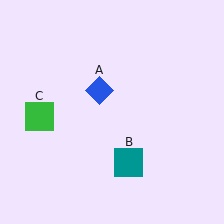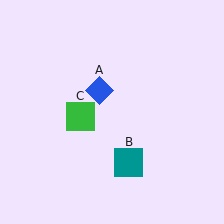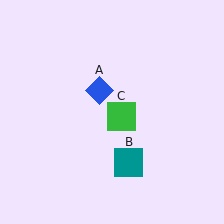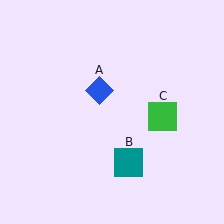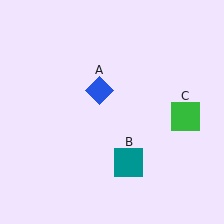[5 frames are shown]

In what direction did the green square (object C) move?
The green square (object C) moved right.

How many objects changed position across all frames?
1 object changed position: green square (object C).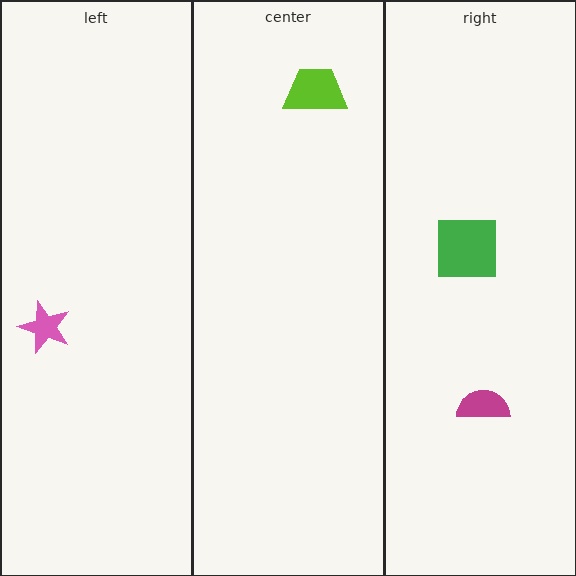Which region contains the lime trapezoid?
The center region.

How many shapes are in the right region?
2.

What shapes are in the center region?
The lime trapezoid.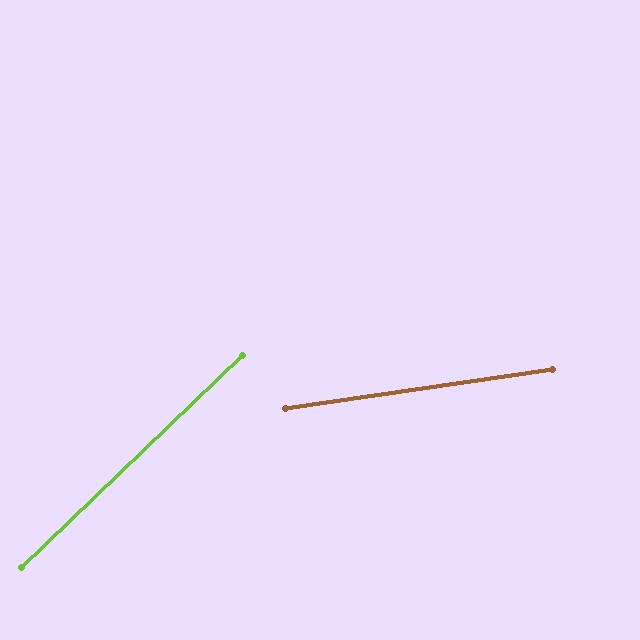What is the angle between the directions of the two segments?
Approximately 35 degrees.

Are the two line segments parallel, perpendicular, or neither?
Neither parallel nor perpendicular — they differ by about 35°.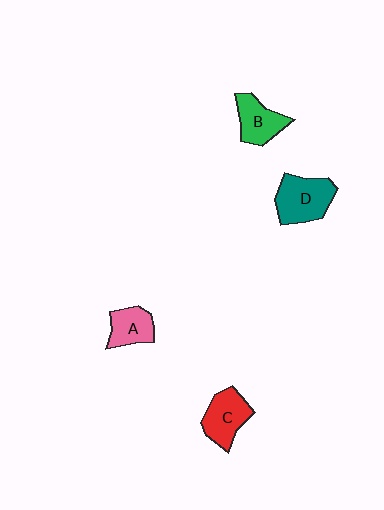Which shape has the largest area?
Shape D (teal).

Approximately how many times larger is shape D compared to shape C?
Approximately 1.2 times.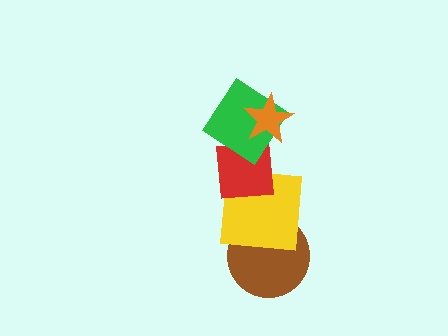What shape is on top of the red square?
The green diamond is on top of the red square.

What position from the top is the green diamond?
The green diamond is 2nd from the top.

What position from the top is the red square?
The red square is 3rd from the top.